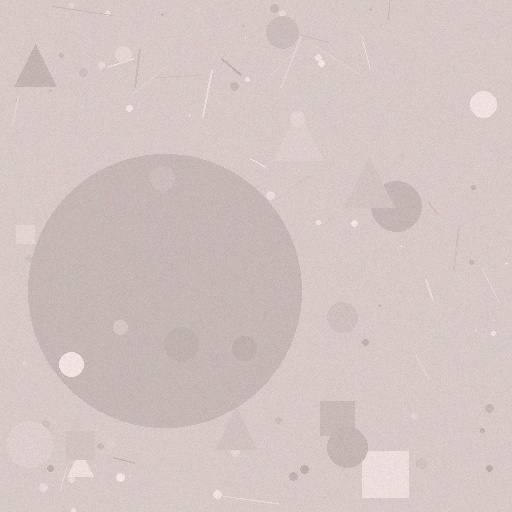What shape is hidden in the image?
A circle is hidden in the image.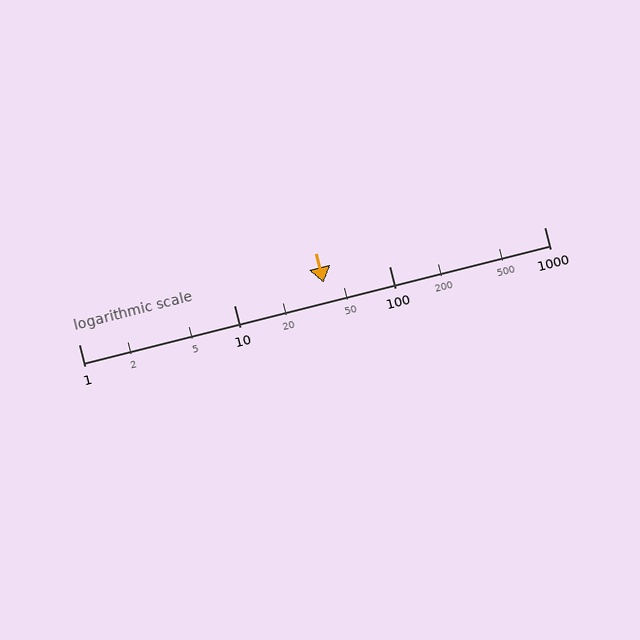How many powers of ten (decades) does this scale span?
The scale spans 3 decades, from 1 to 1000.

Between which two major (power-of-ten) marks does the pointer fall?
The pointer is between 10 and 100.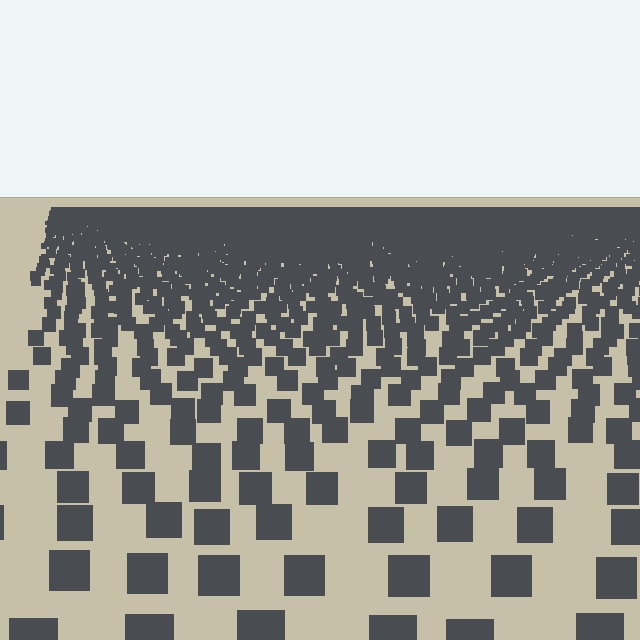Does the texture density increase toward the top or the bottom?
Density increases toward the top.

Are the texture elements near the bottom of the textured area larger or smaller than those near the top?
Larger. Near the bottom, elements are closer to the viewer and appear at a bigger on-screen size.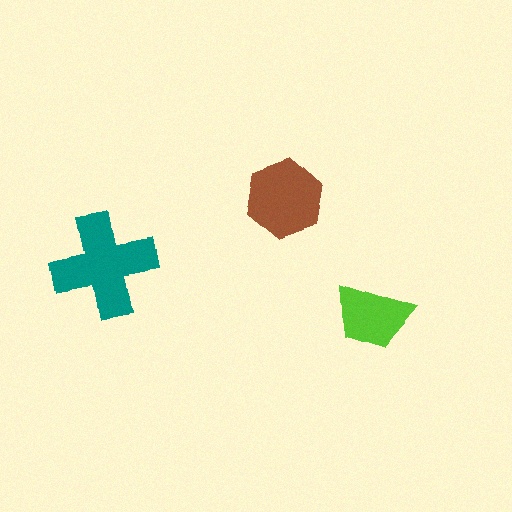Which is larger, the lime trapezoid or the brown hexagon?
The brown hexagon.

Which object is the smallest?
The lime trapezoid.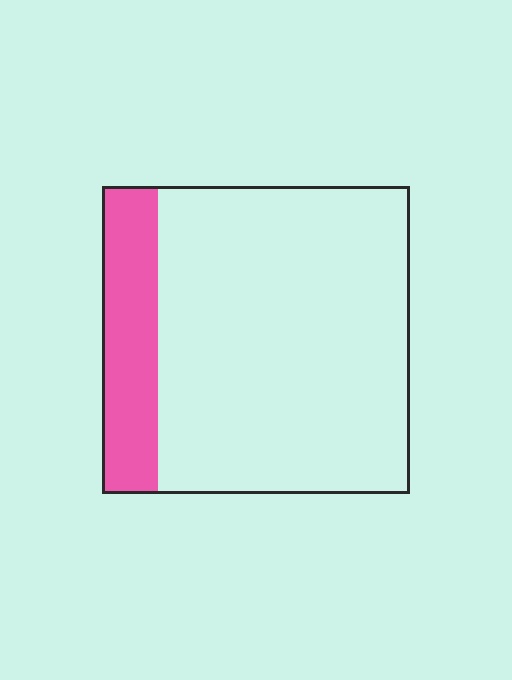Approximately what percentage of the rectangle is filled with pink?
Approximately 20%.